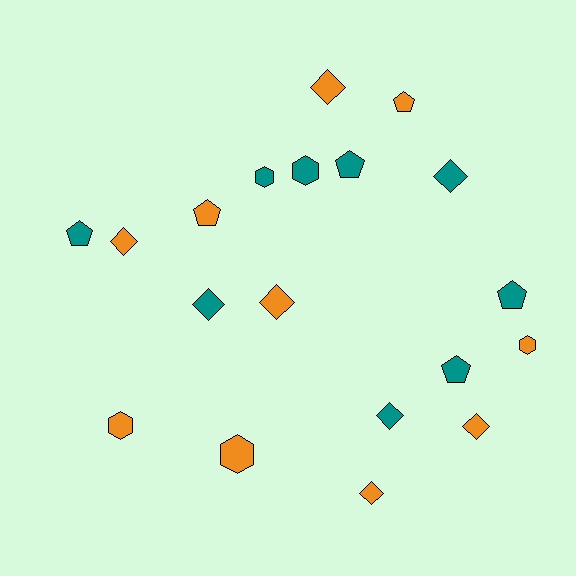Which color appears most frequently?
Orange, with 10 objects.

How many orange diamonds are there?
There are 5 orange diamonds.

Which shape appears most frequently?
Diamond, with 8 objects.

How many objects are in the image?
There are 19 objects.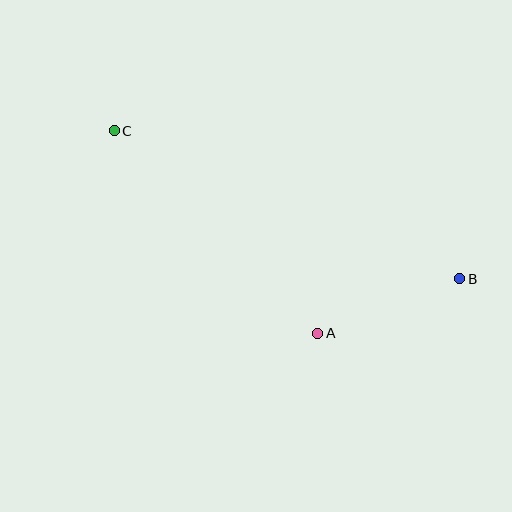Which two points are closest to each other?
Points A and B are closest to each other.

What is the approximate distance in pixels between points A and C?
The distance between A and C is approximately 287 pixels.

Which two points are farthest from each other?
Points B and C are farthest from each other.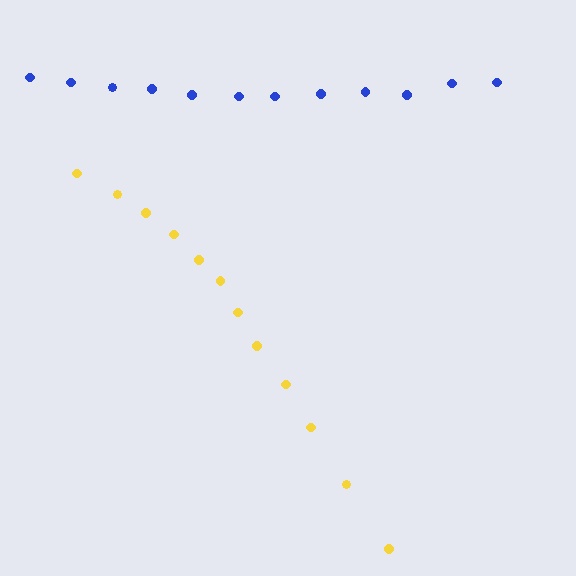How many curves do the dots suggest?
There are 2 distinct paths.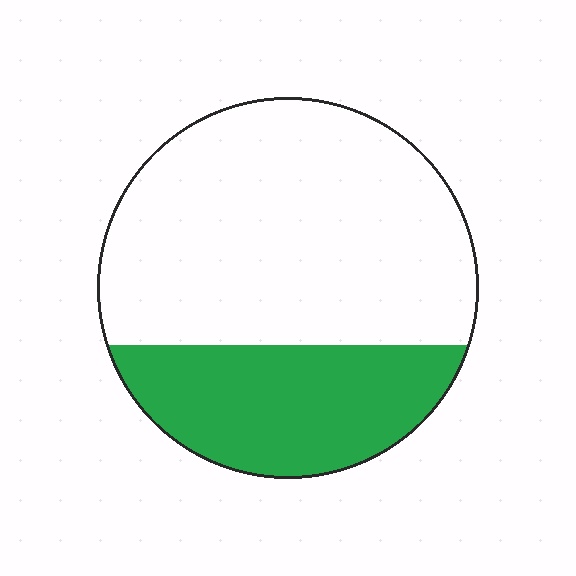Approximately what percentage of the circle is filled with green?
Approximately 30%.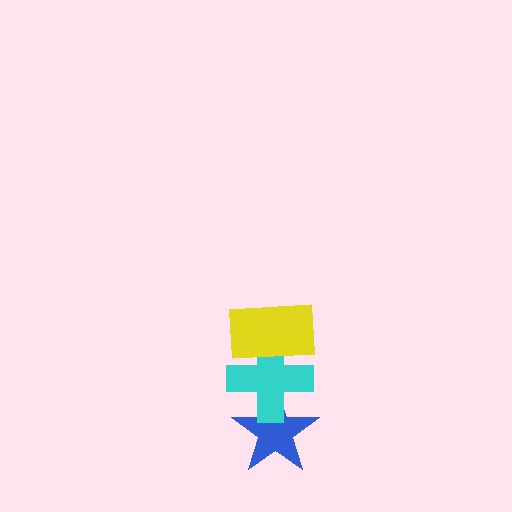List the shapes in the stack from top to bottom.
From top to bottom: the yellow rectangle, the cyan cross, the blue star.